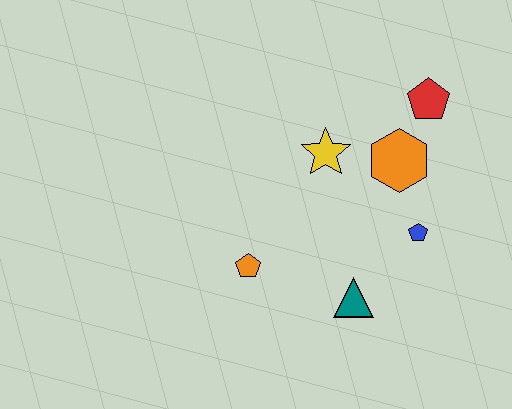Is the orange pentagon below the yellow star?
Yes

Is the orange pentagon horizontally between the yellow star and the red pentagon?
No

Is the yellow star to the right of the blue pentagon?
No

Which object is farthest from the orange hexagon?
The orange pentagon is farthest from the orange hexagon.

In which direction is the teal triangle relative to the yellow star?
The teal triangle is below the yellow star.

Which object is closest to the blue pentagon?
The orange hexagon is closest to the blue pentagon.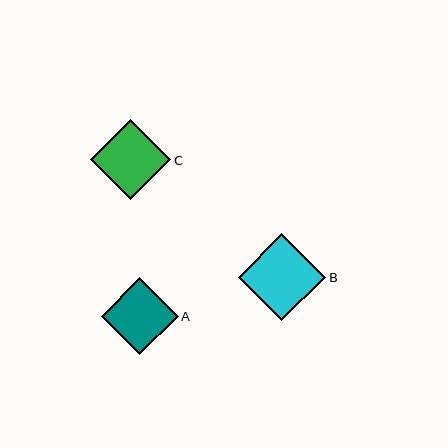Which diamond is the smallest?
Diamond A is the smallest with a size of approximately 77 pixels.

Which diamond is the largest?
Diamond B is the largest with a size of approximately 87 pixels.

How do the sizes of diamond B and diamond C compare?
Diamond B and diamond C are approximately the same size.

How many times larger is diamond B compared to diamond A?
Diamond B is approximately 1.1 times the size of diamond A.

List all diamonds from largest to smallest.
From largest to smallest: B, C, A.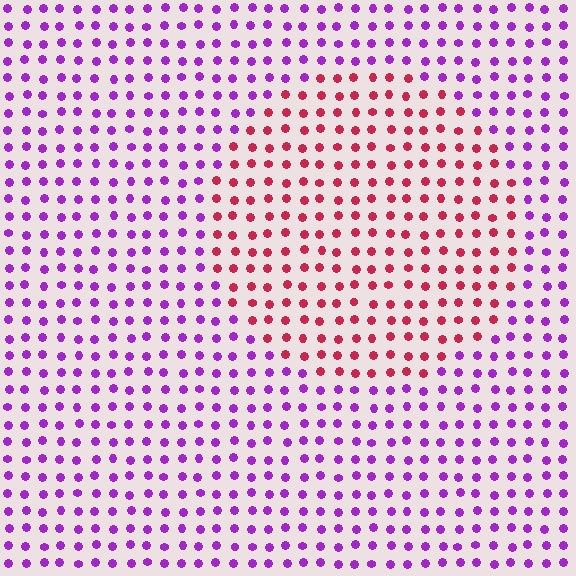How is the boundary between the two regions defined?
The boundary is defined purely by a slight shift in hue (about 60 degrees). Spacing, size, and orientation are identical on both sides.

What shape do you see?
I see a circle.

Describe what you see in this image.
The image is filled with small purple elements in a uniform arrangement. A circle-shaped region is visible where the elements are tinted to a slightly different hue, forming a subtle color boundary.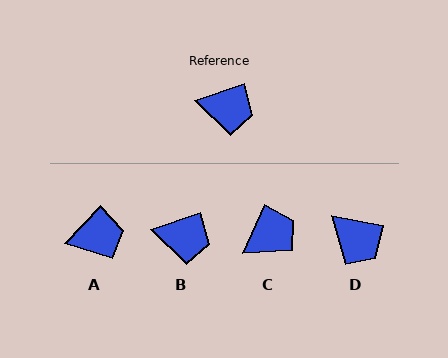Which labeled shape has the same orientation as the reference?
B.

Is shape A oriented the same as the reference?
No, it is off by about 27 degrees.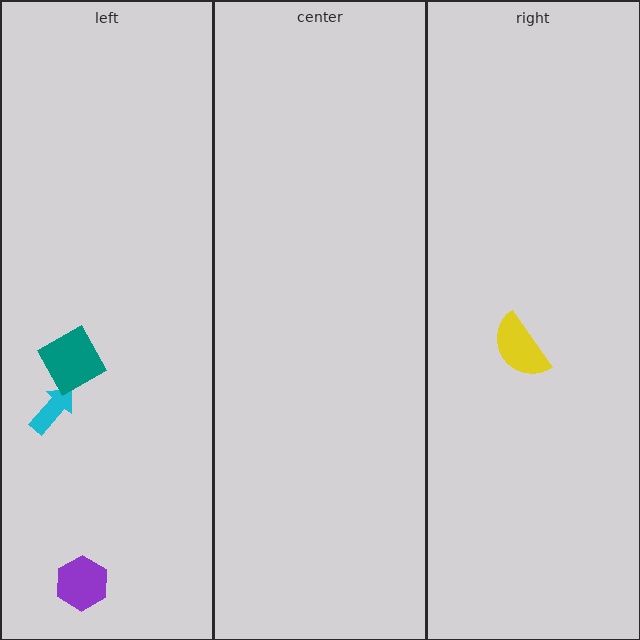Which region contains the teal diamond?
The left region.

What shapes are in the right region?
The yellow semicircle.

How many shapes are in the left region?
3.